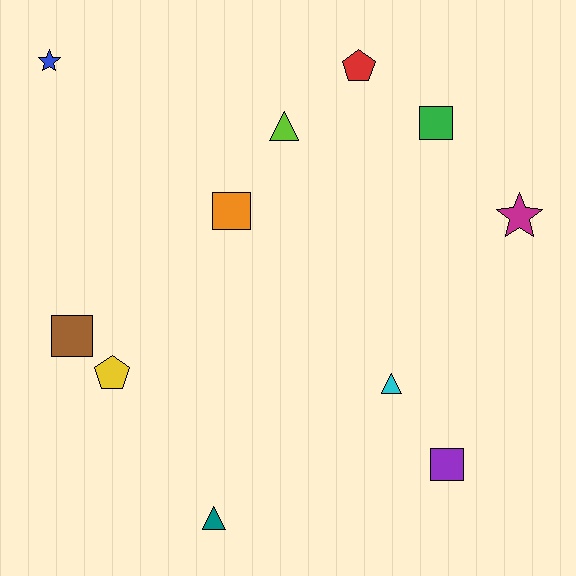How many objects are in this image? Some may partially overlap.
There are 11 objects.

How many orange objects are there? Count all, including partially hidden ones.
There is 1 orange object.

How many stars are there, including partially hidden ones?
There are 2 stars.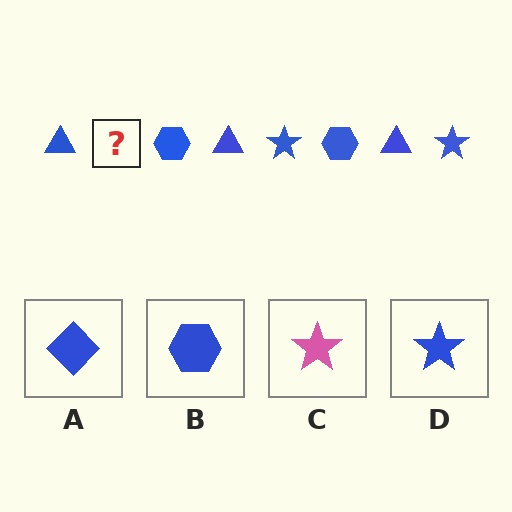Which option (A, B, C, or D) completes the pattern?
D.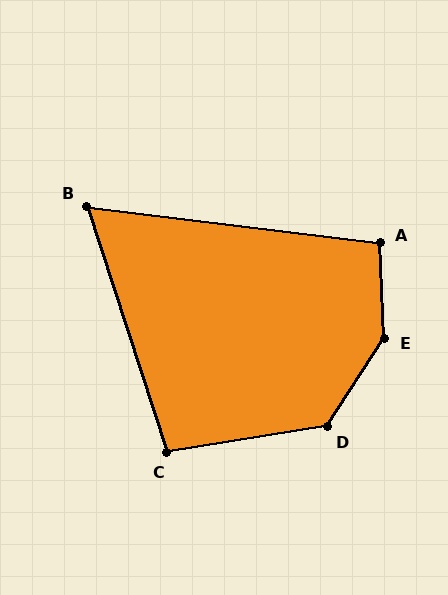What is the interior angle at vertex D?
Approximately 132 degrees (obtuse).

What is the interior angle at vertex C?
Approximately 99 degrees (obtuse).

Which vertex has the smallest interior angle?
B, at approximately 65 degrees.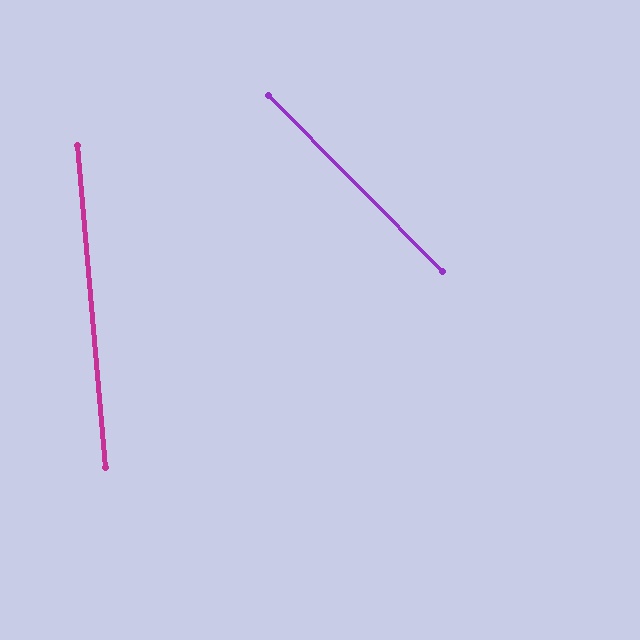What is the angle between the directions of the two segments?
Approximately 40 degrees.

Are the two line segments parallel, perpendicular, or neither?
Neither parallel nor perpendicular — they differ by about 40°.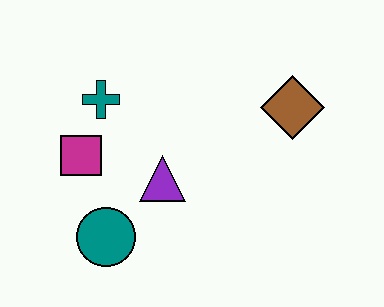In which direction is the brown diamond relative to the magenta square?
The brown diamond is to the right of the magenta square.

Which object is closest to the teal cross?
The magenta square is closest to the teal cross.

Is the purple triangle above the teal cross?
No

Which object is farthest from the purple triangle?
The brown diamond is farthest from the purple triangle.